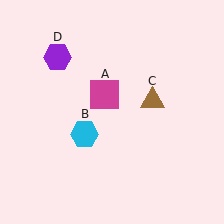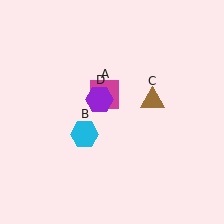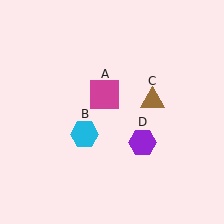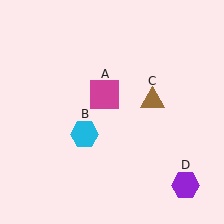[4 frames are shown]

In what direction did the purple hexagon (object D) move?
The purple hexagon (object D) moved down and to the right.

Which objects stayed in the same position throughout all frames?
Magenta square (object A) and cyan hexagon (object B) and brown triangle (object C) remained stationary.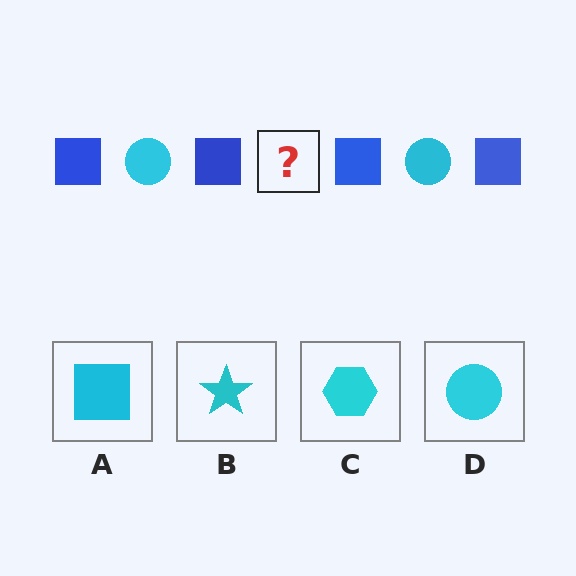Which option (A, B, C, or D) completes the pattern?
D.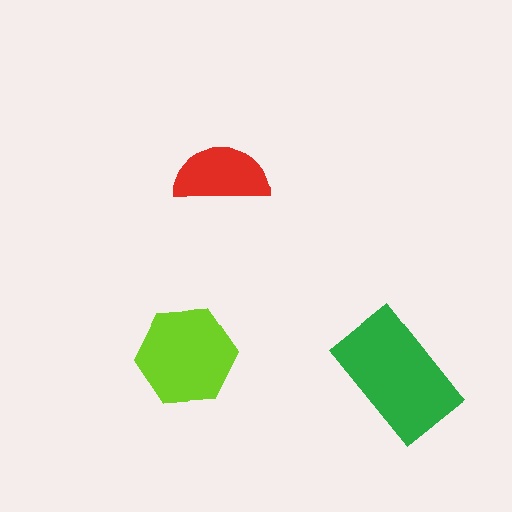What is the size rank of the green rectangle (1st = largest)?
1st.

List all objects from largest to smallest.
The green rectangle, the lime hexagon, the red semicircle.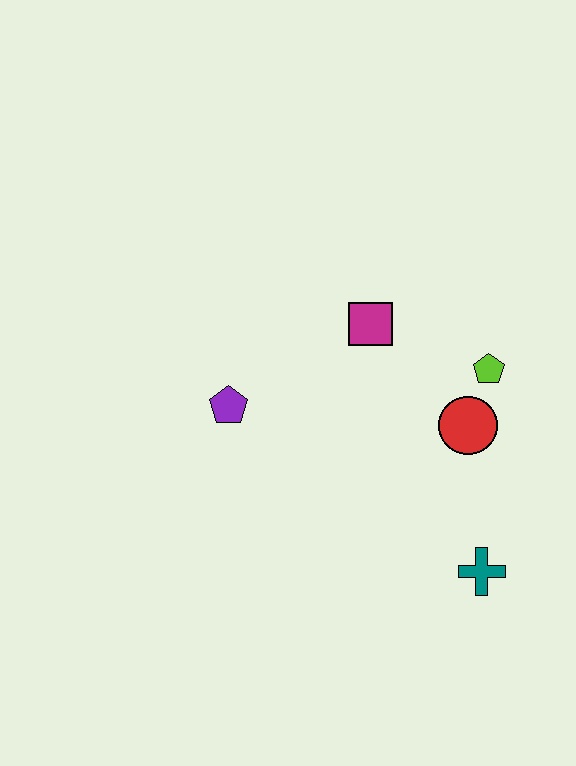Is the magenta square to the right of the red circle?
No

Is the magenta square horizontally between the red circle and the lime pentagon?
No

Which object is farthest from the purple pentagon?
The teal cross is farthest from the purple pentagon.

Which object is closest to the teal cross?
The red circle is closest to the teal cross.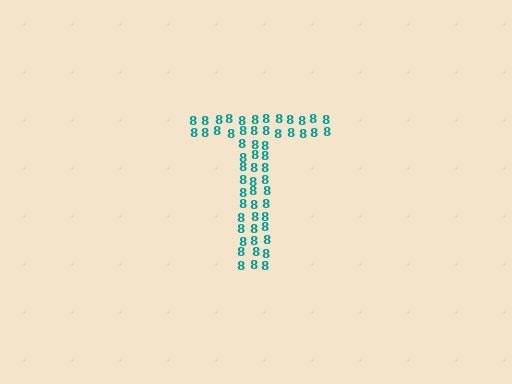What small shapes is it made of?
It is made of small digit 8's.